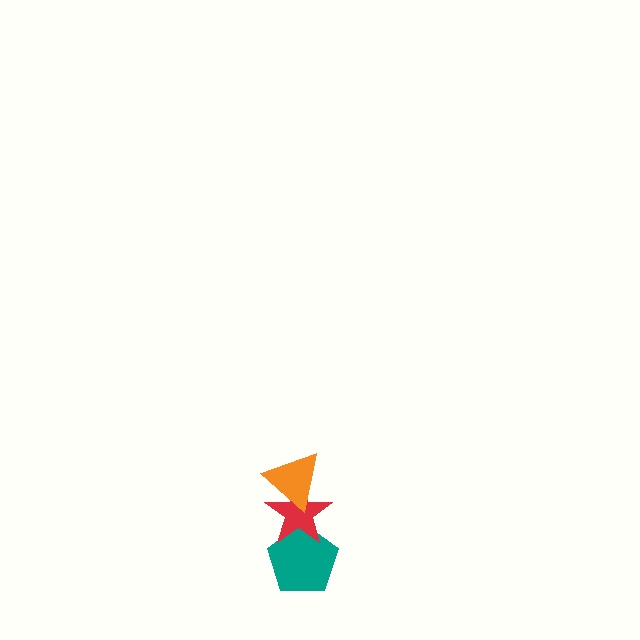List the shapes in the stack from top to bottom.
From top to bottom: the orange triangle, the red star, the teal pentagon.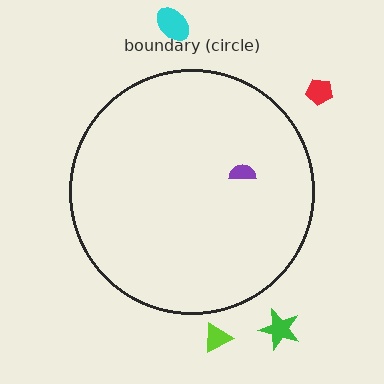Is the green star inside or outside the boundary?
Outside.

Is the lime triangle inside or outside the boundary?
Outside.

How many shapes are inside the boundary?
1 inside, 4 outside.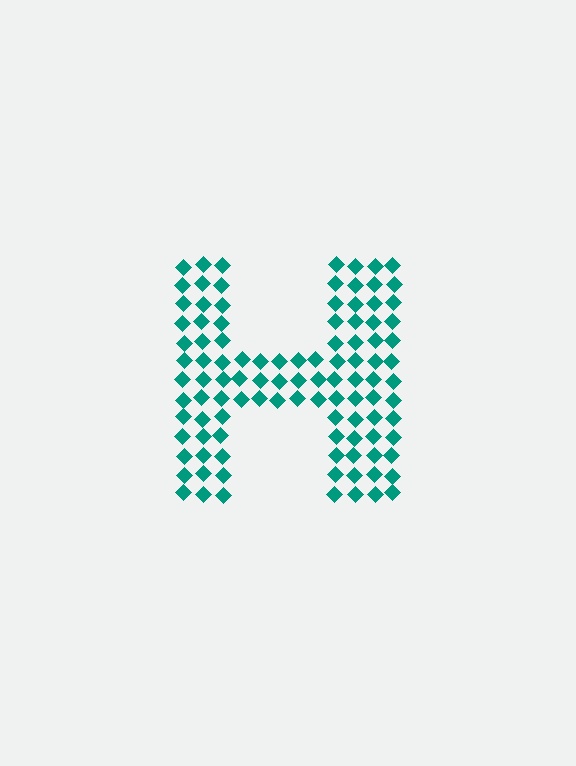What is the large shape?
The large shape is the letter H.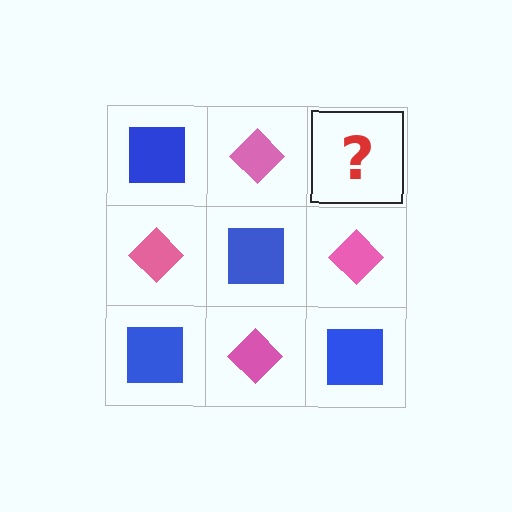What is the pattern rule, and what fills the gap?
The rule is that it alternates blue square and pink diamond in a checkerboard pattern. The gap should be filled with a blue square.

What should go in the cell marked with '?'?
The missing cell should contain a blue square.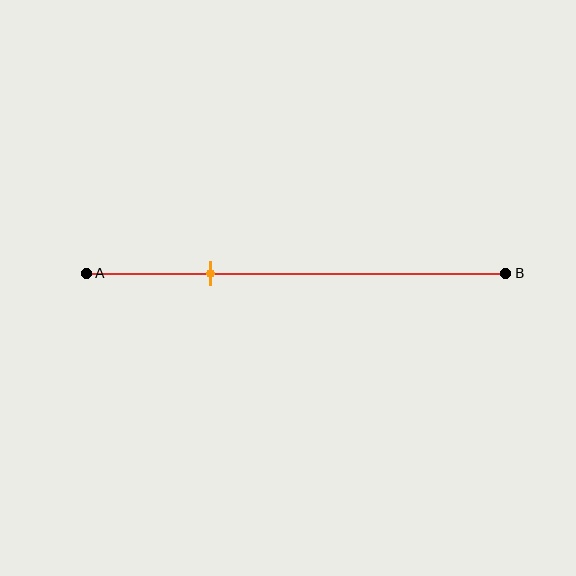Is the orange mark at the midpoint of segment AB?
No, the mark is at about 30% from A, not at the 50% midpoint.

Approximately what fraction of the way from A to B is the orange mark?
The orange mark is approximately 30% of the way from A to B.